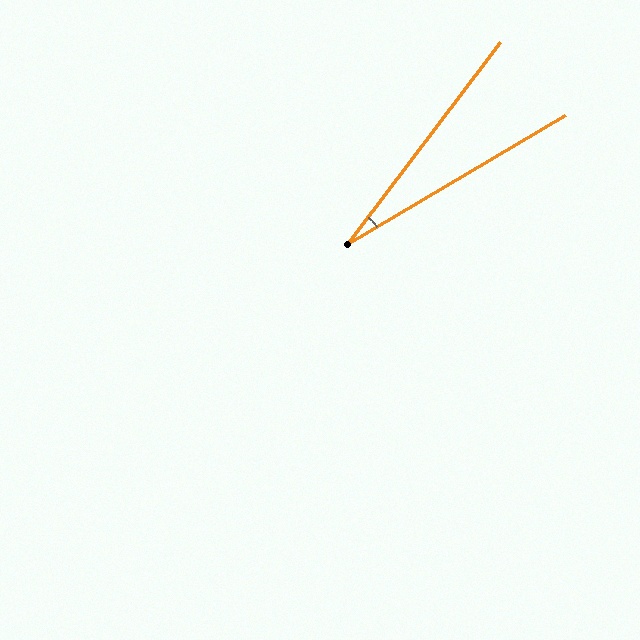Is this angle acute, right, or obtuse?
It is acute.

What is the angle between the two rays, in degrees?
Approximately 22 degrees.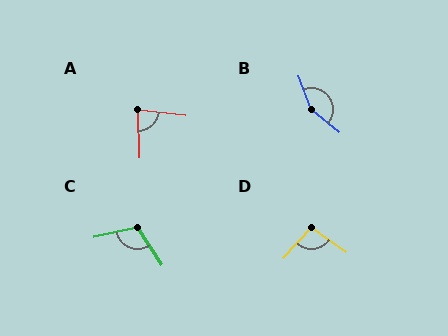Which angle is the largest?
B, at approximately 150 degrees.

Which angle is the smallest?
A, at approximately 82 degrees.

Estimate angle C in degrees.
Approximately 111 degrees.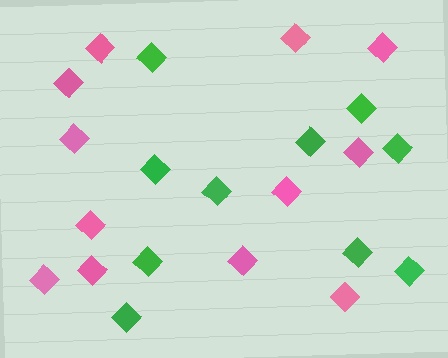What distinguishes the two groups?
There are 2 groups: one group of green diamonds (10) and one group of pink diamonds (12).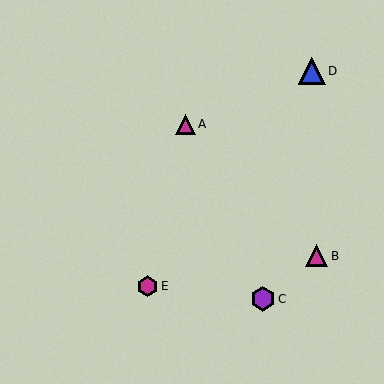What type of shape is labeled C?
Shape C is a purple hexagon.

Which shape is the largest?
The blue triangle (labeled D) is the largest.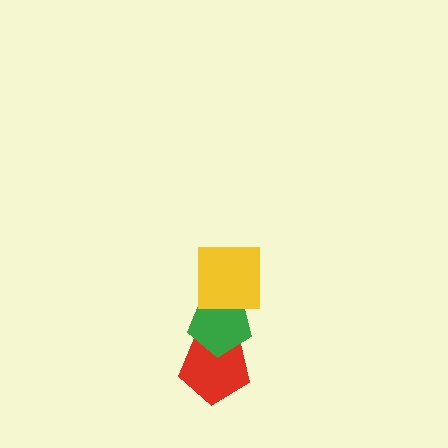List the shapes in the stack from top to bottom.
From top to bottom: the yellow square, the green pentagon, the red pentagon.